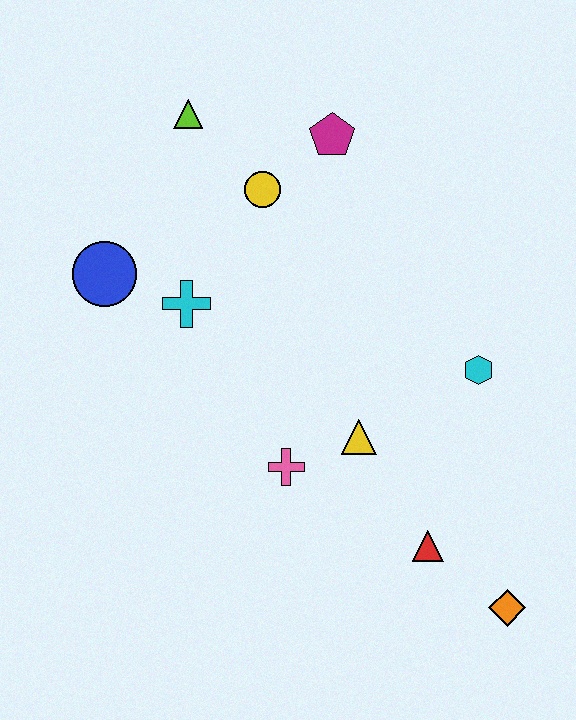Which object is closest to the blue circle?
The cyan cross is closest to the blue circle.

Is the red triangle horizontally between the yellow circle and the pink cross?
No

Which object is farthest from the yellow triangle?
The lime triangle is farthest from the yellow triangle.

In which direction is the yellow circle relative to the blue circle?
The yellow circle is to the right of the blue circle.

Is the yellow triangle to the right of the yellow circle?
Yes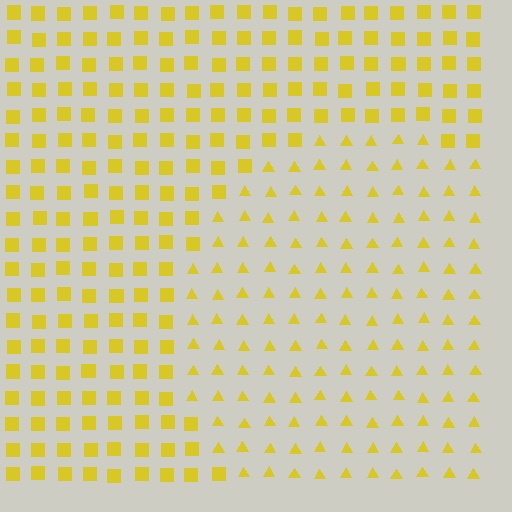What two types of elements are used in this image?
The image uses triangles inside the circle region and squares outside it.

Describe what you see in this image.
The image is filled with small yellow elements arranged in a uniform grid. A circle-shaped region contains triangles, while the surrounding area contains squares. The boundary is defined purely by the change in element shape.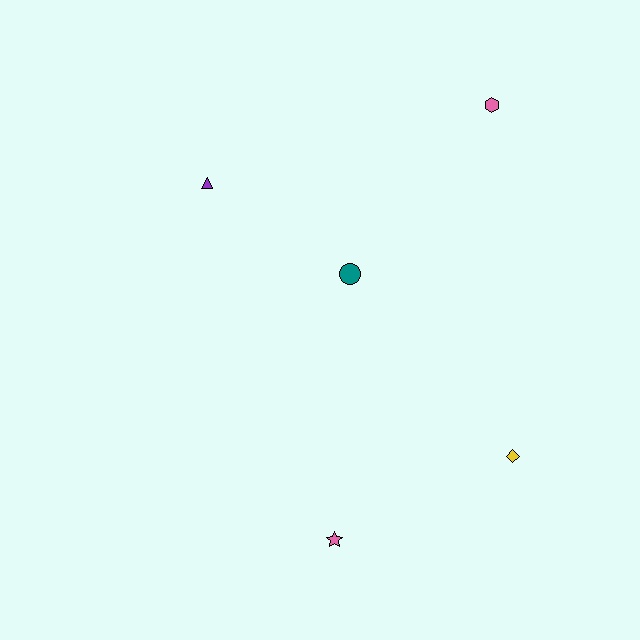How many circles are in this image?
There is 1 circle.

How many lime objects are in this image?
There are no lime objects.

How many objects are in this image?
There are 5 objects.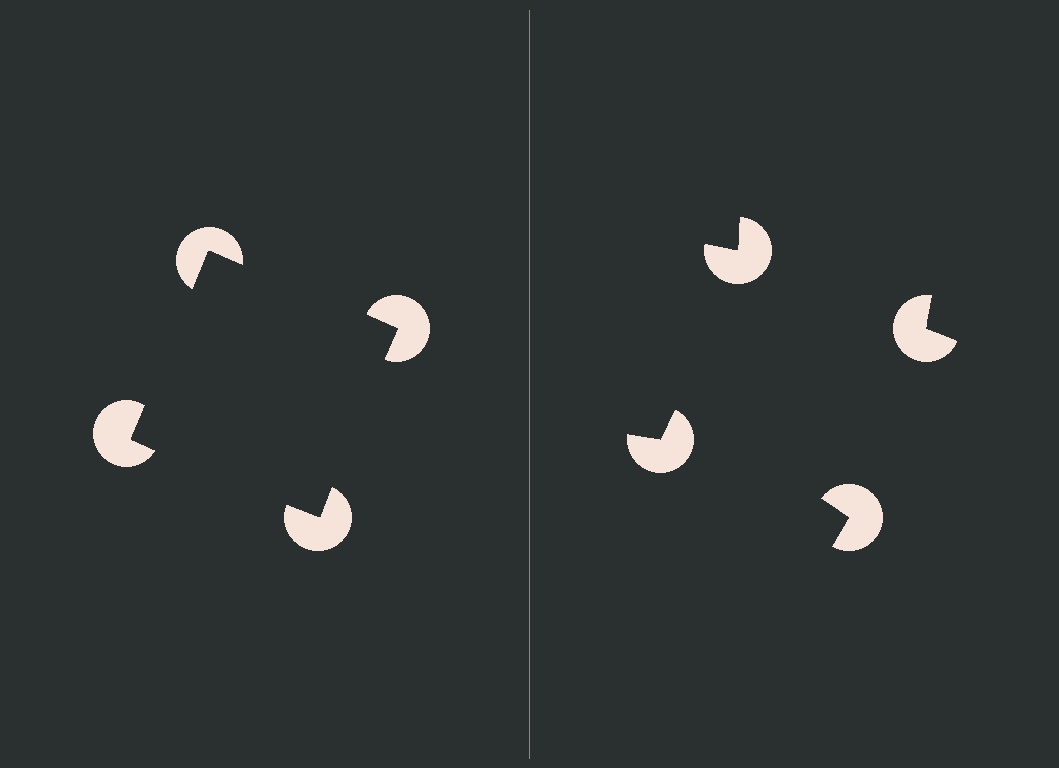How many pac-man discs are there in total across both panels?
8 — 4 on each side.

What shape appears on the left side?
An illusory square.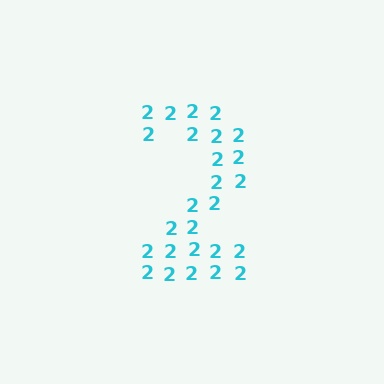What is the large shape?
The large shape is the digit 2.